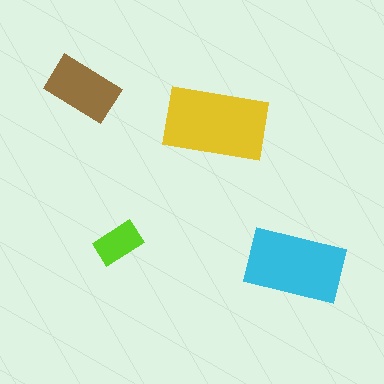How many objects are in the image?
There are 4 objects in the image.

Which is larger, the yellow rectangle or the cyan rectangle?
The yellow one.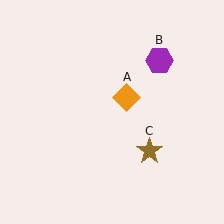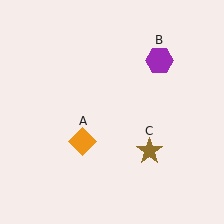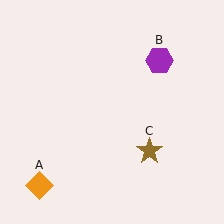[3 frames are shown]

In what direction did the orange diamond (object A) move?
The orange diamond (object A) moved down and to the left.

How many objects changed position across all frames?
1 object changed position: orange diamond (object A).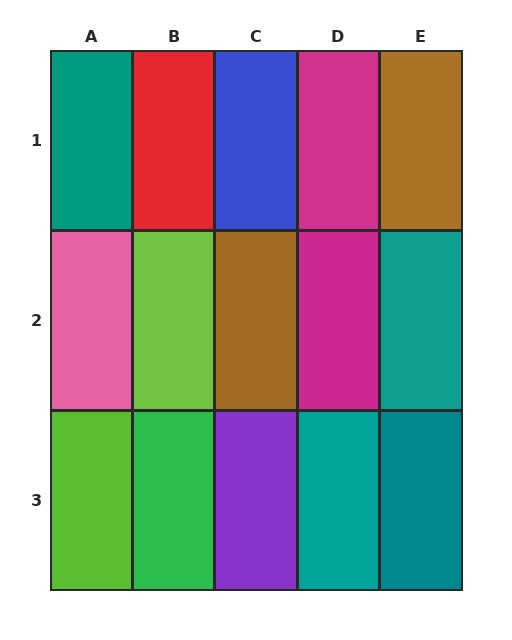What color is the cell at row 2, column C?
Brown.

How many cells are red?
1 cell is red.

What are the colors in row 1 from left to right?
Teal, red, blue, magenta, brown.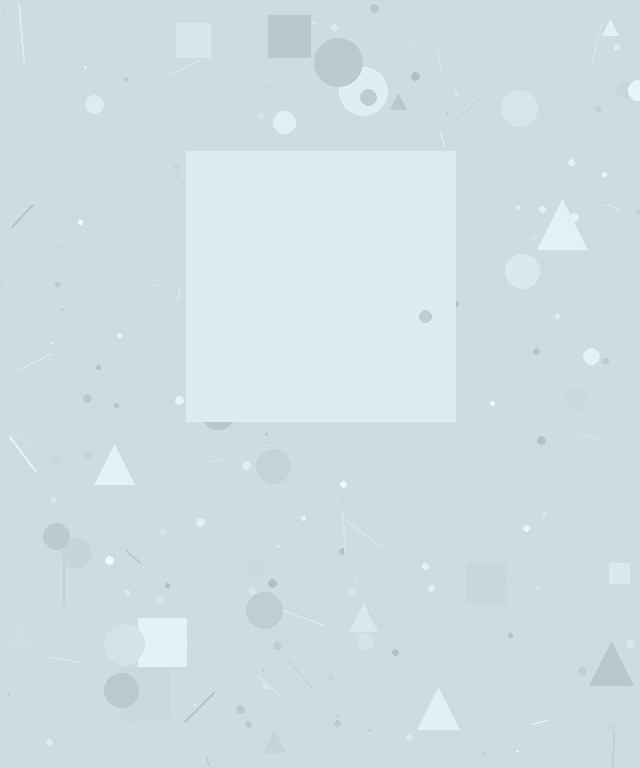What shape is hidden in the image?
A square is hidden in the image.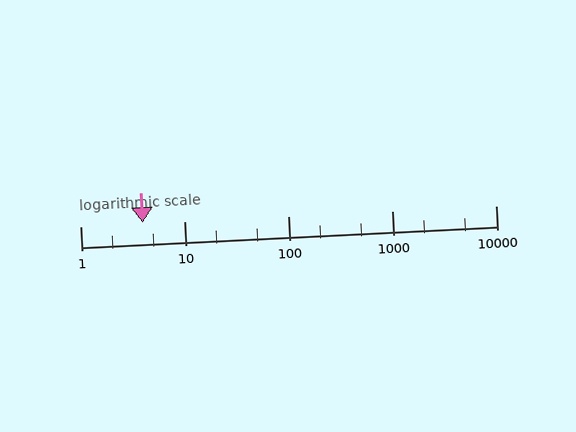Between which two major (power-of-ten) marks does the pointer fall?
The pointer is between 1 and 10.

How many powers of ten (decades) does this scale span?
The scale spans 4 decades, from 1 to 10000.